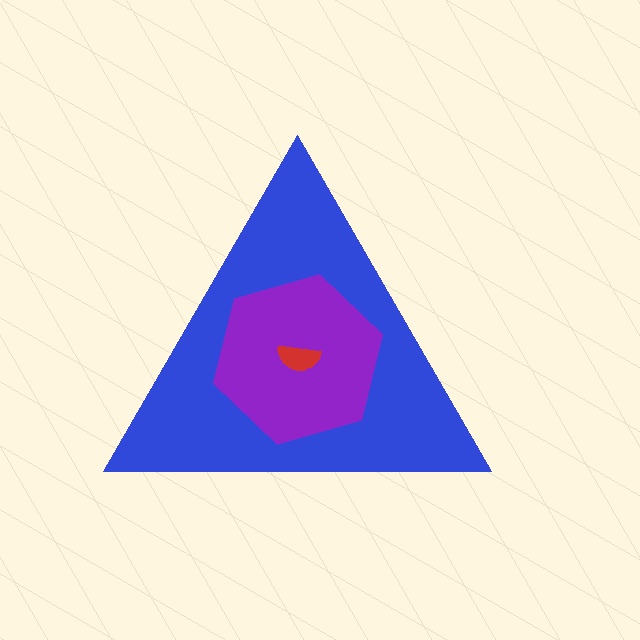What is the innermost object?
The red semicircle.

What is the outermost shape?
The blue triangle.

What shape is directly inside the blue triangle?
The purple hexagon.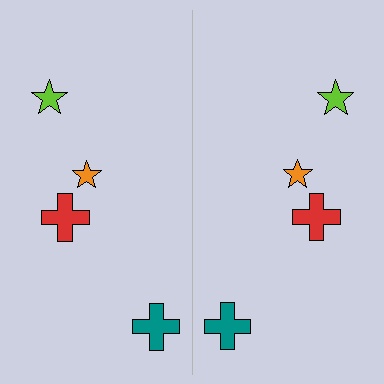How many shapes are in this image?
There are 8 shapes in this image.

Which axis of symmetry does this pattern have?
The pattern has a vertical axis of symmetry running through the center of the image.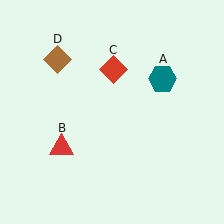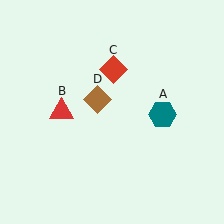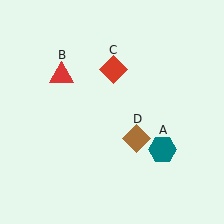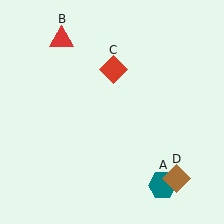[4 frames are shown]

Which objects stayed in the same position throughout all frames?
Red diamond (object C) remained stationary.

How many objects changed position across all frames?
3 objects changed position: teal hexagon (object A), red triangle (object B), brown diamond (object D).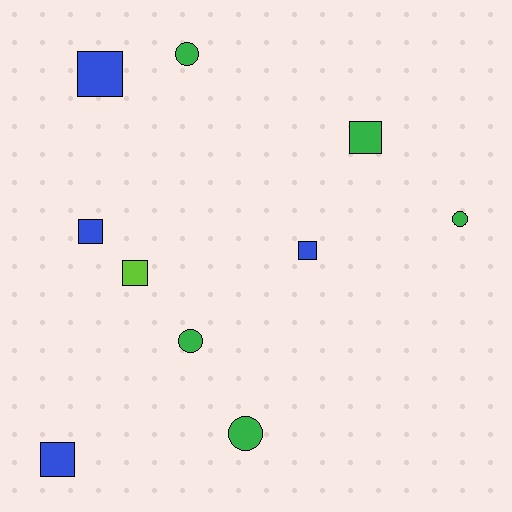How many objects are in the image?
There are 10 objects.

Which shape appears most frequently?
Square, with 6 objects.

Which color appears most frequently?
Green, with 5 objects.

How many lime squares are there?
There is 1 lime square.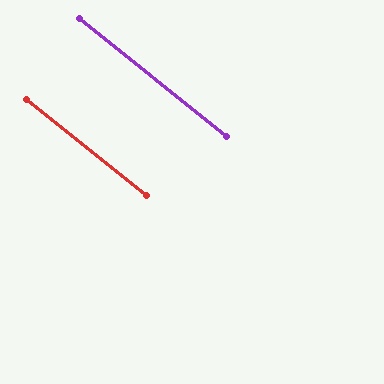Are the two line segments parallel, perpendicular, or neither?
Parallel — their directions differ by only 0.3°.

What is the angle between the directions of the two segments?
Approximately 0 degrees.